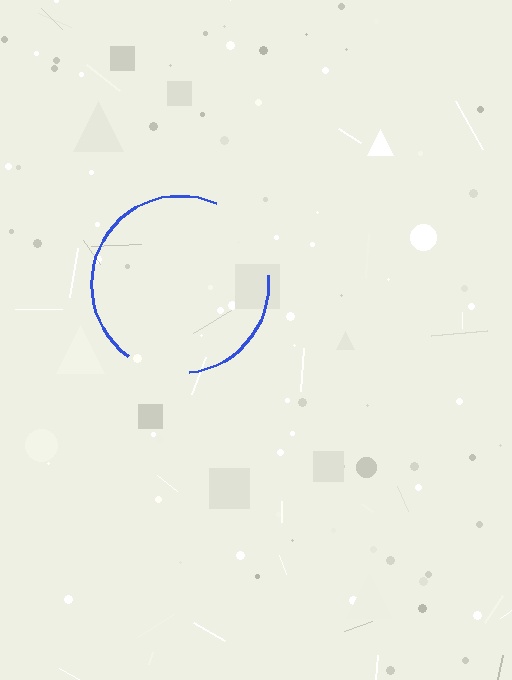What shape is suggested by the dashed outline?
The dashed outline suggests a circle.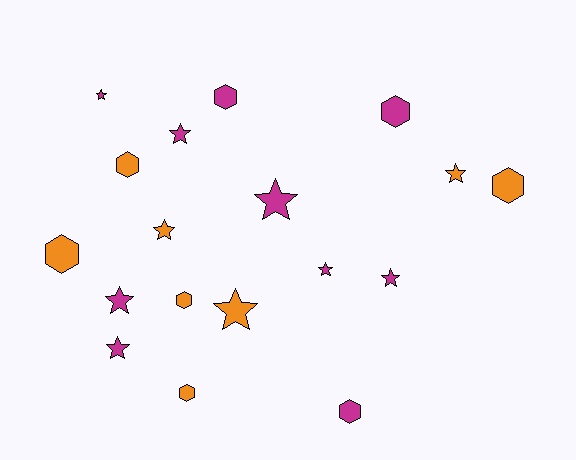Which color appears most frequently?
Magenta, with 10 objects.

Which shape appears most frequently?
Star, with 10 objects.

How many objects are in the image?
There are 18 objects.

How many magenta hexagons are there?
There are 3 magenta hexagons.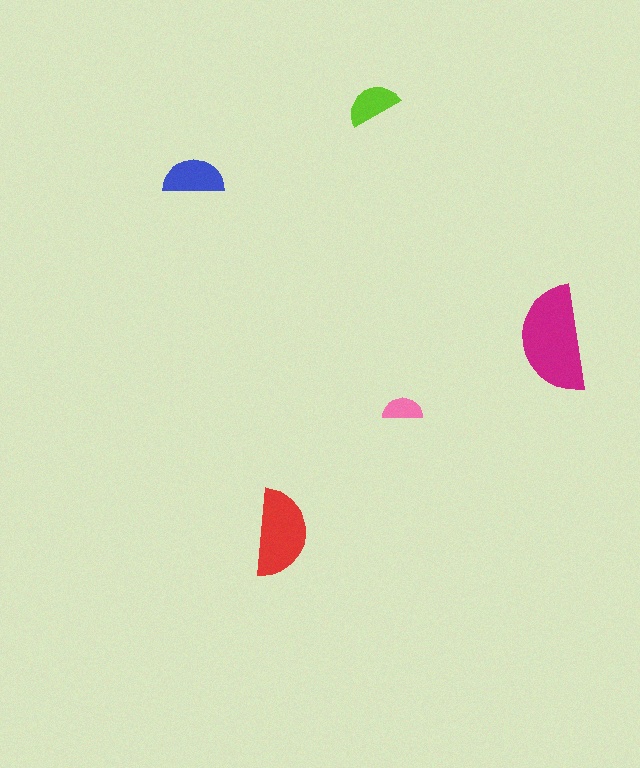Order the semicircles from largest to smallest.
the magenta one, the red one, the blue one, the lime one, the pink one.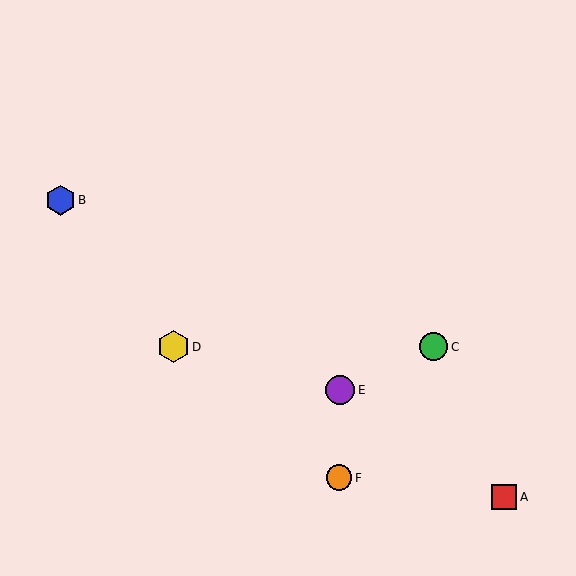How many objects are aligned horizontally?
2 objects (C, D) are aligned horizontally.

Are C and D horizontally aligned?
Yes, both are at y≈347.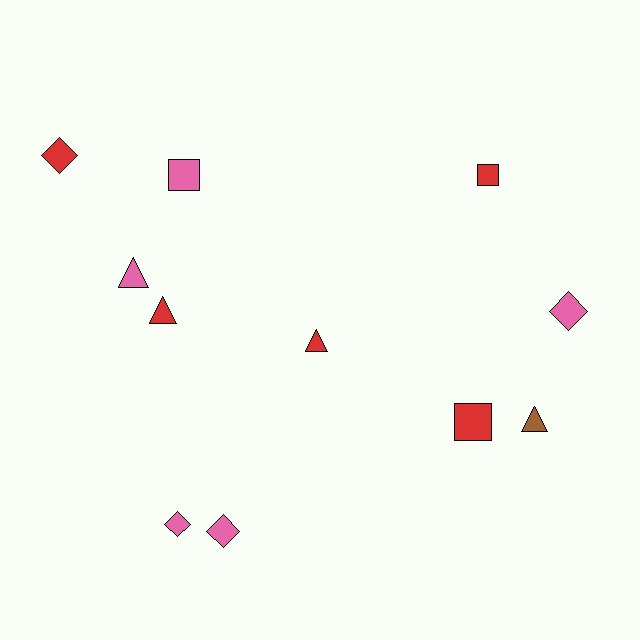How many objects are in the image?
There are 11 objects.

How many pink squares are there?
There is 1 pink square.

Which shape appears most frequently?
Diamond, with 4 objects.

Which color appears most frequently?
Red, with 5 objects.